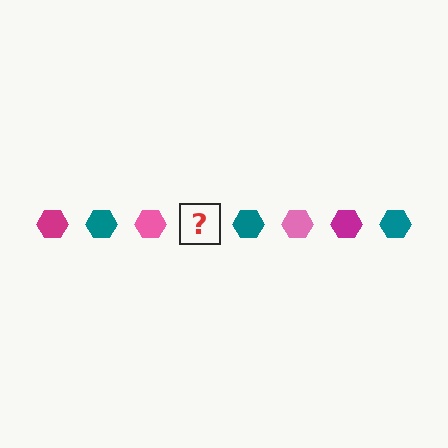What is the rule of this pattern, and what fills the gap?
The rule is that the pattern cycles through magenta, teal, pink hexagons. The gap should be filled with a magenta hexagon.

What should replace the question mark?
The question mark should be replaced with a magenta hexagon.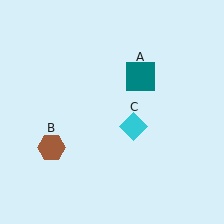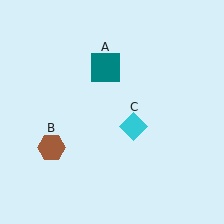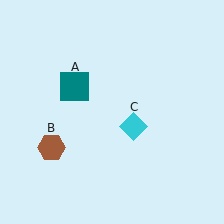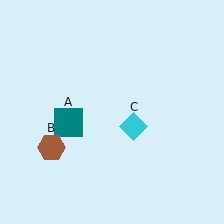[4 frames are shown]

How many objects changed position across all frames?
1 object changed position: teal square (object A).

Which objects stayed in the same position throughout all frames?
Brown hexagon (object B) and cyan diamond (object C) remained stationary.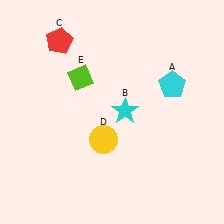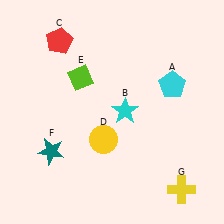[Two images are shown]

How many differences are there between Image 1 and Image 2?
There are 2 differences between the two images.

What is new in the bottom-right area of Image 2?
A yellow cross (G) was added in the bottom-right area of Image 2.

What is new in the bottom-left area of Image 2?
A teal star (F) was added in the bottom-left area of Image 2.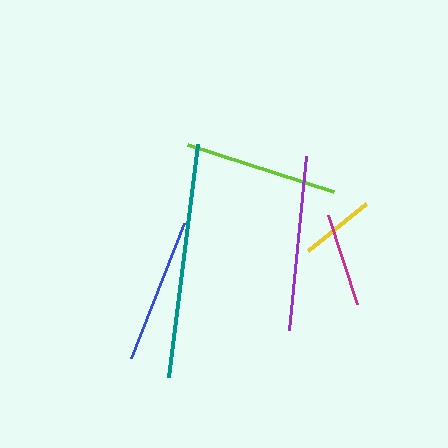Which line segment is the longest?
The teal line is the longest at approximately 234 pixels.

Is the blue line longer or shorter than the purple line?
The purple line is longer than the blue line.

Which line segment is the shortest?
The yellow line is the shortest at approximately 75 pixels.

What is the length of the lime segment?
The lime segment is approximately 153 pixels long.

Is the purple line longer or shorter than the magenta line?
The purple line is longer than the magenta line.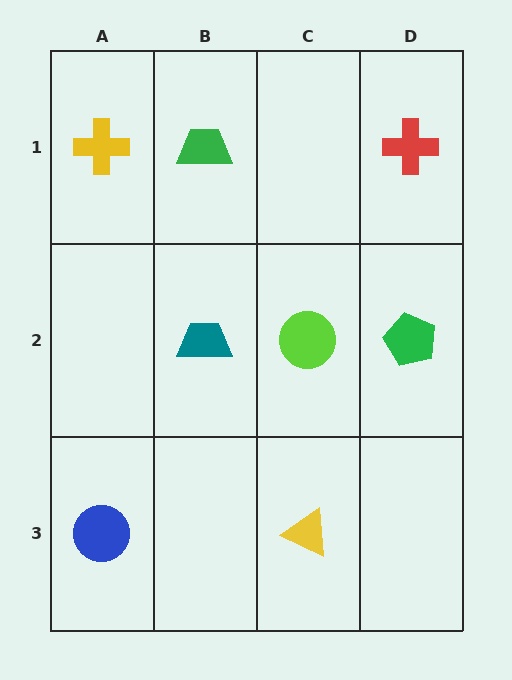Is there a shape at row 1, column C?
No, that cell is empty.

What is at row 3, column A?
A blue circle.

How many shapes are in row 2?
3 shapes.